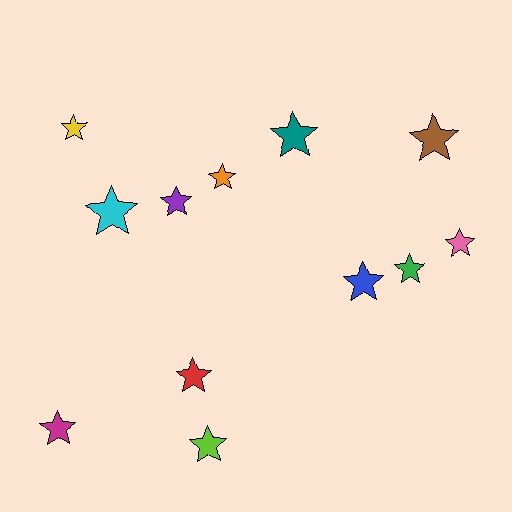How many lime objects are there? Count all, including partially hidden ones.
There is 1 lime object.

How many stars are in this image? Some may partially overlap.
There are 12 stars.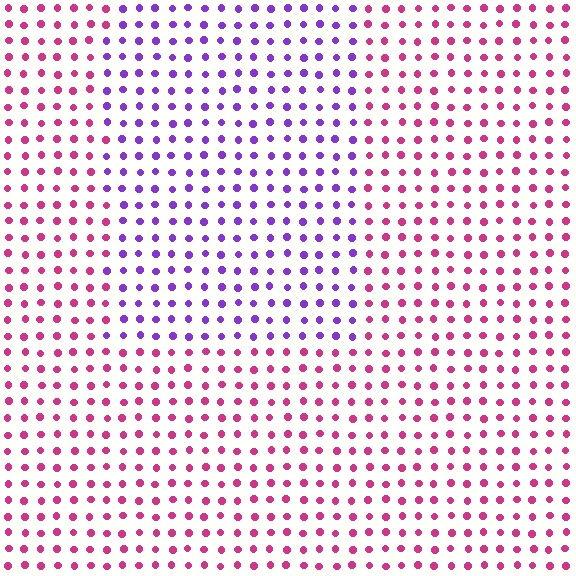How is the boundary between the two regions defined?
The boundary is defined purely by a slight shift in hue (about 56 degrees). Spacing, size, and orientation are identical on both sides.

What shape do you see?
I see a rectangle.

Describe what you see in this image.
The image is filled with small magenta elements in a uniform arrangement. A rectangle-shaped region is visible where the elements are tinted to a slightly different hue, forming a subtle color boundary.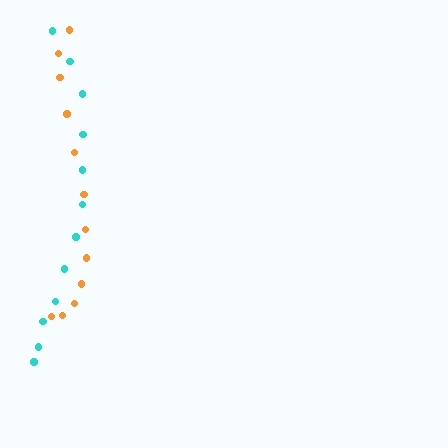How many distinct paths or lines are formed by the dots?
There are 2 distinct paths.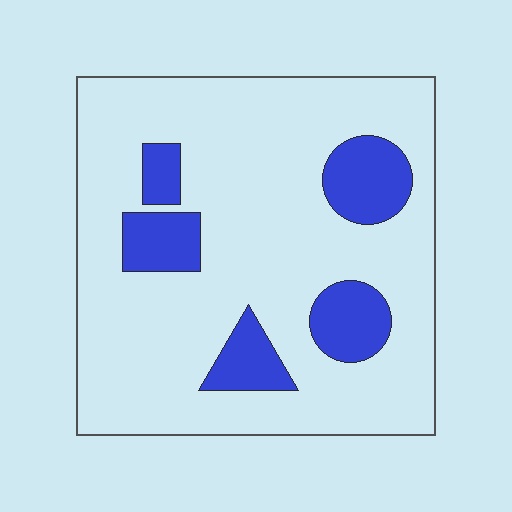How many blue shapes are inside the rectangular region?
5.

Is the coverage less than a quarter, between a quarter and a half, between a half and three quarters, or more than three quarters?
Less than a quarter.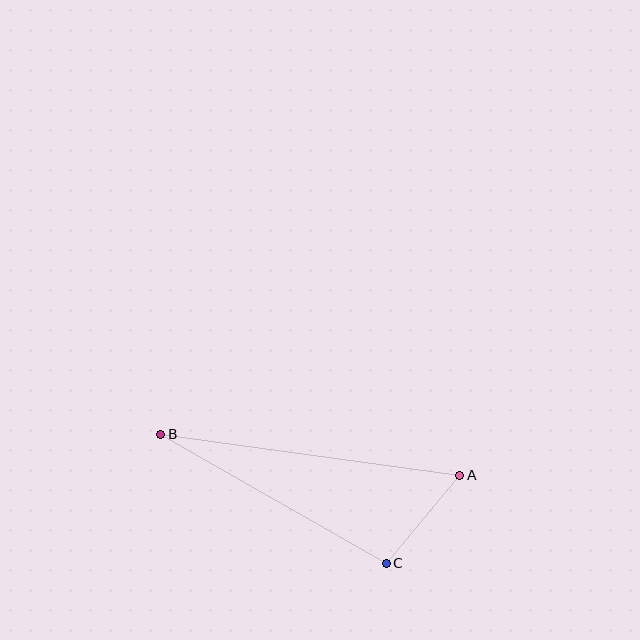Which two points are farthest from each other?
Points A and B are farthest from each other.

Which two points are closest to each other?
Points A and C are closest to each other.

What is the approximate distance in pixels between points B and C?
The distance between B and C is approximately 259 pixels.